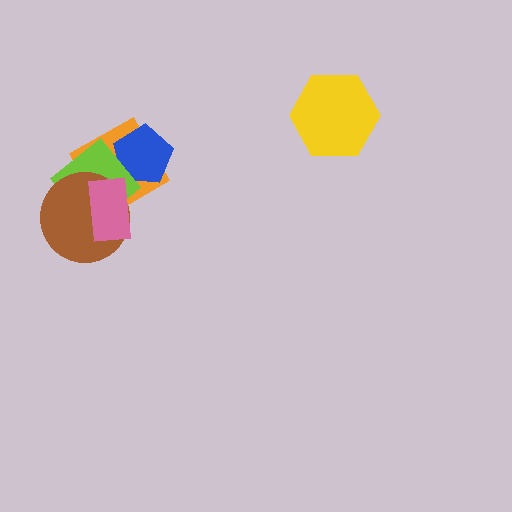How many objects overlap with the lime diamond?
4 objects overlap with the lime diamond.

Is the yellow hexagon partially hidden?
No, no other shape covers it.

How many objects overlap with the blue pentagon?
2 objects overlap with the blue pentagon.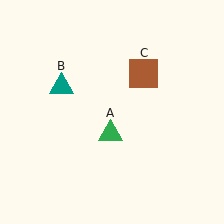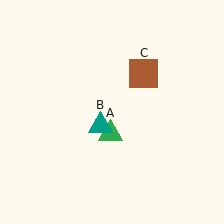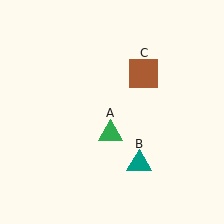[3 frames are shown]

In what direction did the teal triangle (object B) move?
The teal triangle (object B) moved down and to the right.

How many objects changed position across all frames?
1 object changed position: teal triangle (object B).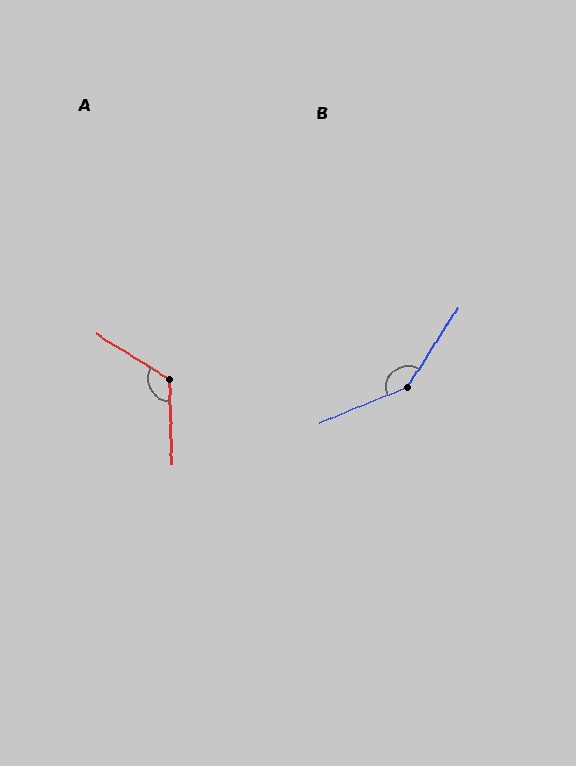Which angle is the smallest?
A, at approximately 124 degrees.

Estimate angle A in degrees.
Approximately 124 degrees.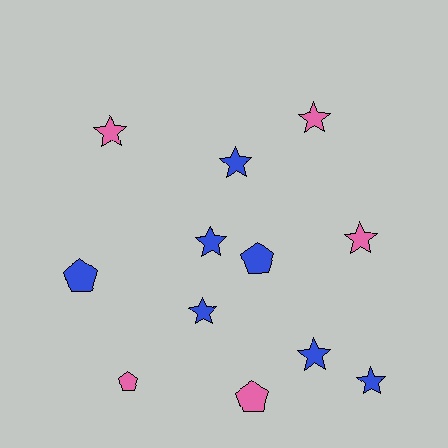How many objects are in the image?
There are 12 objects.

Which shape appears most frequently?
Star, with 8 objects.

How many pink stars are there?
There are 3 pink stars.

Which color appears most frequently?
Blue, with 7 objects.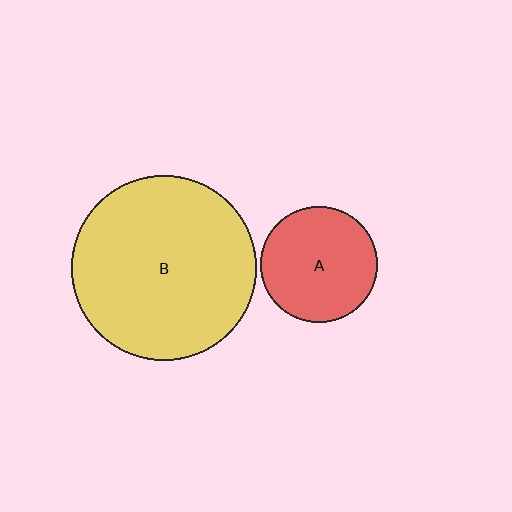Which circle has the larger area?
Circle B (yellow).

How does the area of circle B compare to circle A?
Approximately 2.5 times.